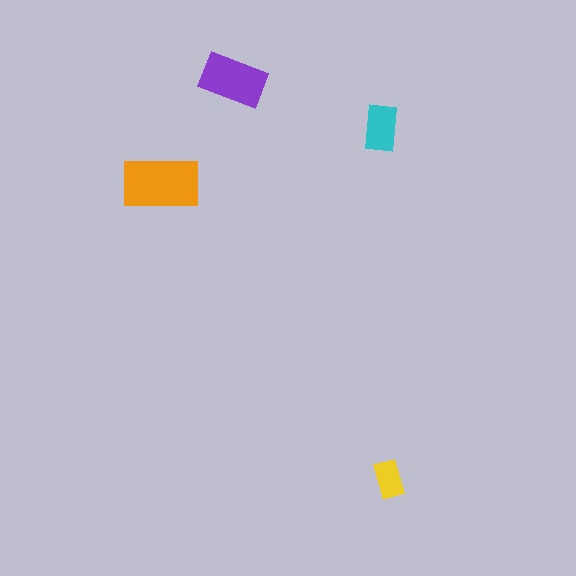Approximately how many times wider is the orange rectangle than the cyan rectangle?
About 1.5 times wider.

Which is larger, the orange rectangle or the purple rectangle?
The orange one.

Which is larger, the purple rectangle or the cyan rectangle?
The purple one.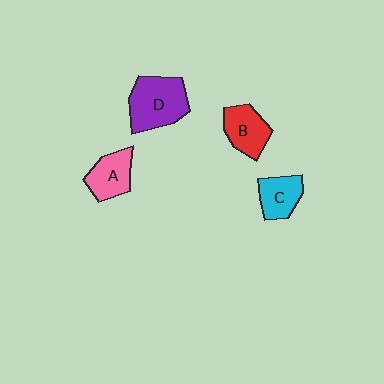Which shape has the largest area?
Shape D (purple).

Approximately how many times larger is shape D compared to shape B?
Approximately 1.5 times.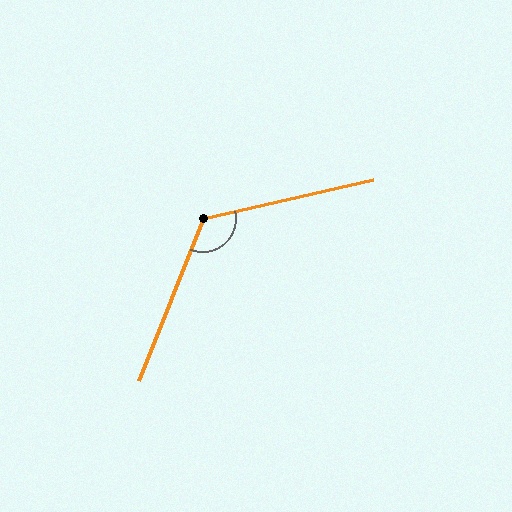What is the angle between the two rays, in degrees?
Approximately 125 degrees.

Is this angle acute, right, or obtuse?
It is obtuse.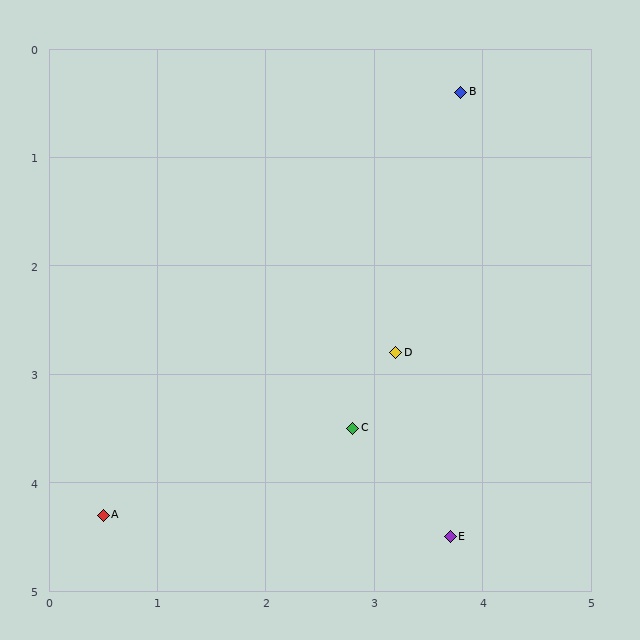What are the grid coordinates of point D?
Point D is at approximately (3.2, 2.8).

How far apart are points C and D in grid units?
Points C and D are about 0.8 grid units apart.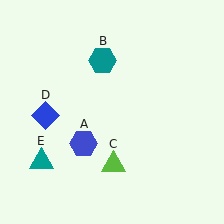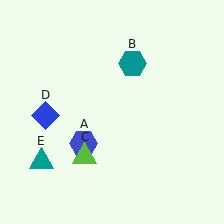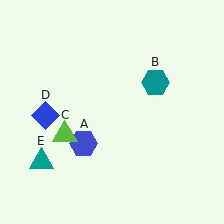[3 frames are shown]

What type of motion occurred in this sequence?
The teal hexagon (object B), lime triangle (object C) rotated clockwise around the center of the scene.